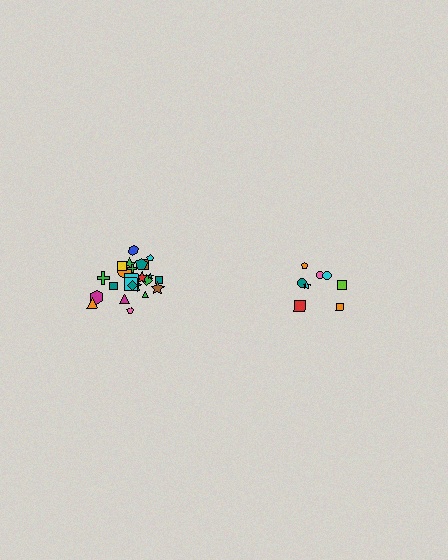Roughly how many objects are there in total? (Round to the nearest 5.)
Roughly 35 objects in total.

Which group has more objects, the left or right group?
The left group.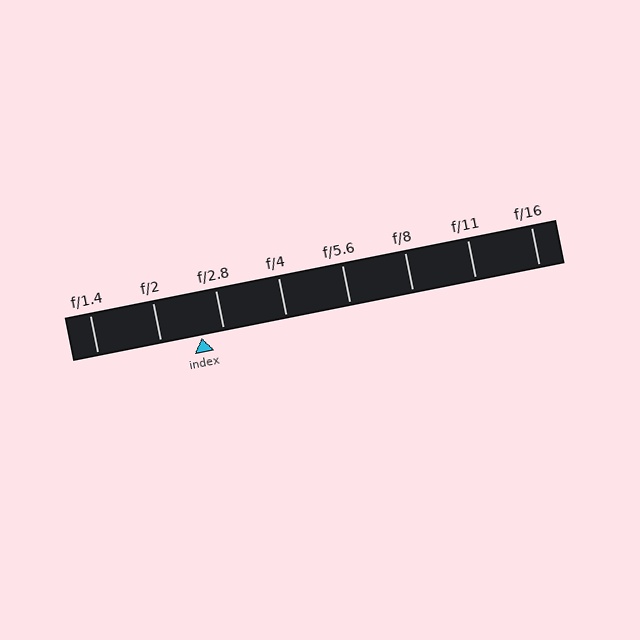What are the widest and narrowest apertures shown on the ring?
The widest aperture shown is f/1.4 and the narrowest is f/16.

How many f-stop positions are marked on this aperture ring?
There are 8 f-stop positions marked.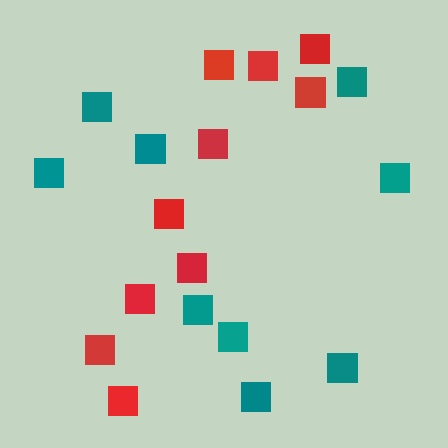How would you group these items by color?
There are 2 groups: one group of red squares (10) and one group of teal squares (9).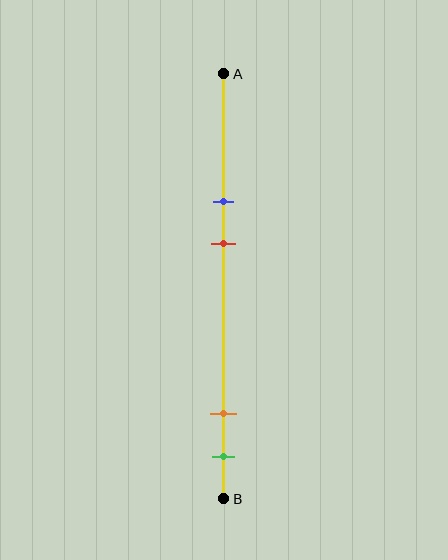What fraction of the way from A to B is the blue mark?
The blue mark is approximately 30% (0.3) of the way from A to B.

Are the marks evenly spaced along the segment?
No, the marks are not evenly spaced.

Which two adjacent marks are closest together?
The orange and green marks are the closest adjacent pair.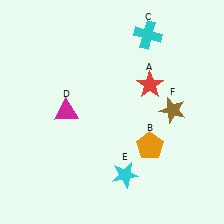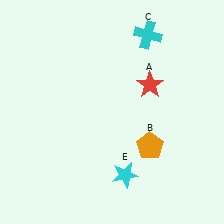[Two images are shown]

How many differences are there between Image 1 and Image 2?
There are 2 differences between the two images.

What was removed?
The brown star (F), the magenta triangle (D) were removed in Image 2.